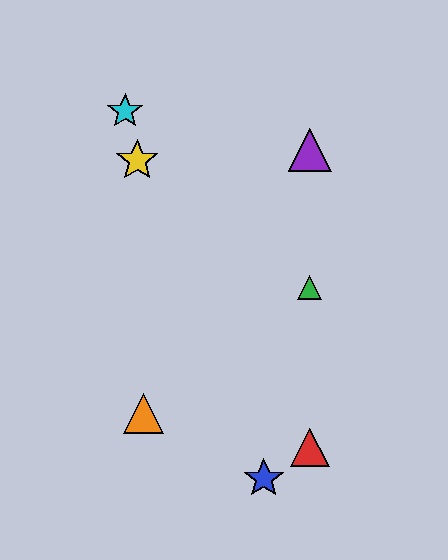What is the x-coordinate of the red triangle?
The red triangle is at x≈310.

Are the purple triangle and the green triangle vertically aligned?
Yes, both are at x≈310.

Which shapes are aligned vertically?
The red triangle, the green triangle, the purple triangle are aligned vertically.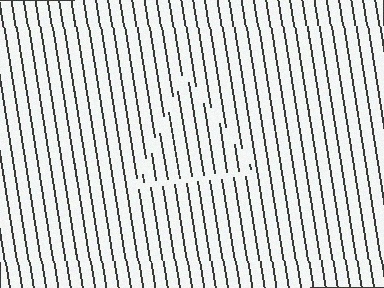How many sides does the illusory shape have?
3 sides — the line-ends trace a triangle.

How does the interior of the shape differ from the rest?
The interior of the shape contains the same grating, shifted by half a period — the contour is defined by the phase discontinuity where line-ends from the inner and outer gratings abut.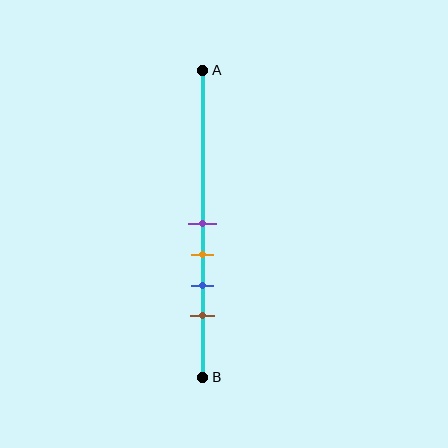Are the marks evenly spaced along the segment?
Yes, the marks are approximately evenly spaced.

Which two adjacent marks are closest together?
The purple and orange marks are the closest adjacent pair.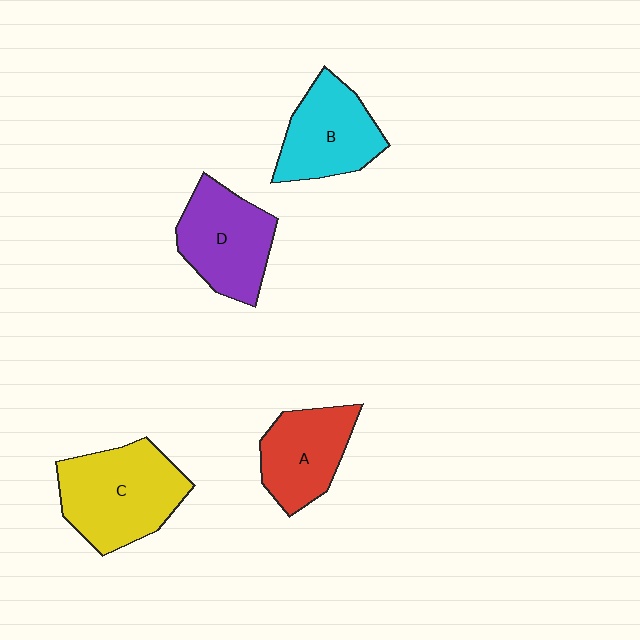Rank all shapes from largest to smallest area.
From largest to smallest: C (yellow), D (purple), B (cyan), A (red).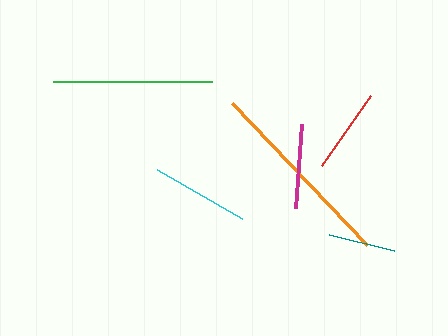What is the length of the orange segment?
The orange segment is approximately 196 pixels long.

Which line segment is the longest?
The orange line is the longest at approximately 196 pixels.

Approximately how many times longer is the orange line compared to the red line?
The orange line is approximately 2.3 times the length of the red line.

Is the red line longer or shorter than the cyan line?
The cyan line is longer than the red line.